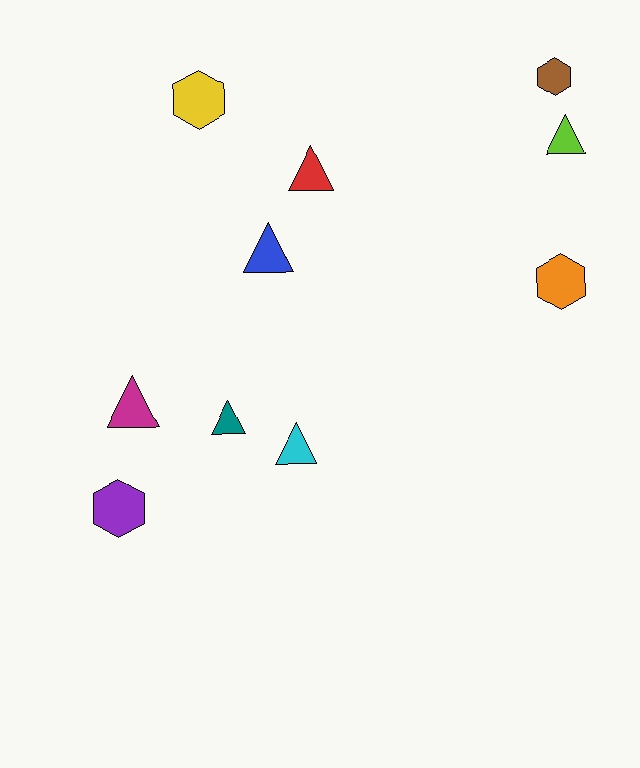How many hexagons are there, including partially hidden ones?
There are 4 hexagons.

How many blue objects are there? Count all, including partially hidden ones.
There is 1 blue object.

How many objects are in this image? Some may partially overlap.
There are 10 objects.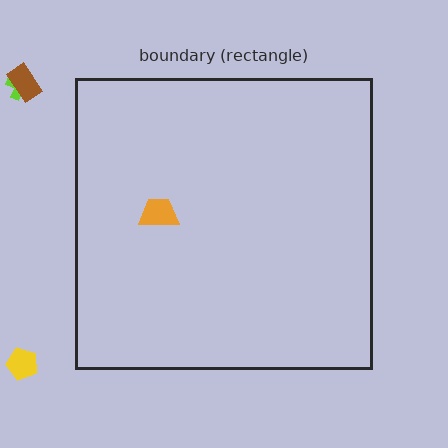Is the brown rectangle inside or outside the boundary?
Outside.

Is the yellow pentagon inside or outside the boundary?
Outside.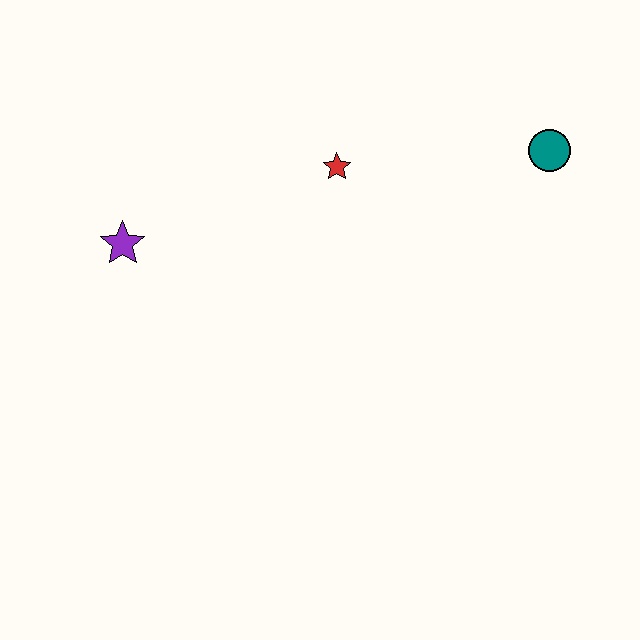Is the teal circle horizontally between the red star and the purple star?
No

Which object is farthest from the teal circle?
The purple star is farthest from the teal circle.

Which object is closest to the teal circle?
The red star is closest to the teal circle.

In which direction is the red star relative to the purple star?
The red star is to the right of the purple star.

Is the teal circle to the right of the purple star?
Yes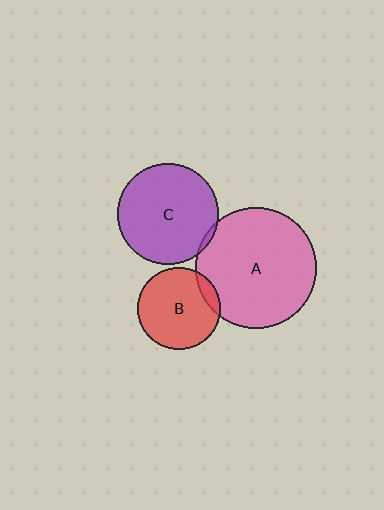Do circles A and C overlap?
Yes.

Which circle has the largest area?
Circle A (pink).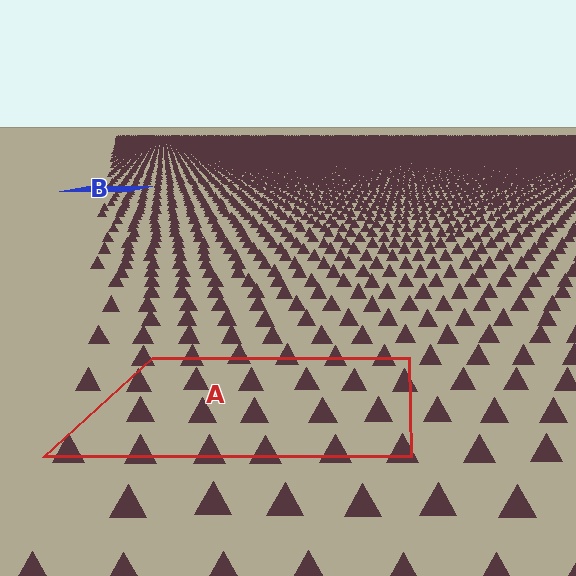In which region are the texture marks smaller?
The texture marks are smaller in region B, because it is farther away.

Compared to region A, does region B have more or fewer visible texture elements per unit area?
Region B has more texture elements per unit area — they are packed more densely because it is farther away.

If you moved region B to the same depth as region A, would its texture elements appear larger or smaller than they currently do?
They would appear larger. At a closer depth, the same texture elements are projected at a bigger on-screen size.